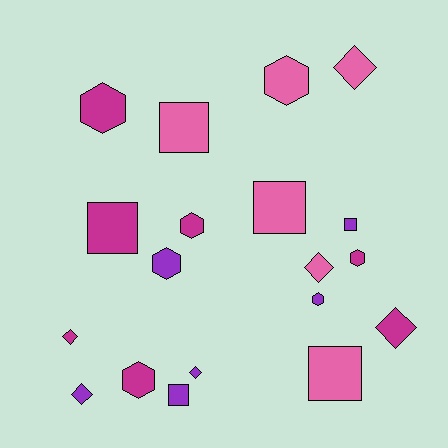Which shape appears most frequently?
Hexagon, with 7 objects.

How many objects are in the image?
There are 19 objects.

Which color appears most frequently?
Magenta, with 7 objects.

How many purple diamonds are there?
There are 2 purple diamonds.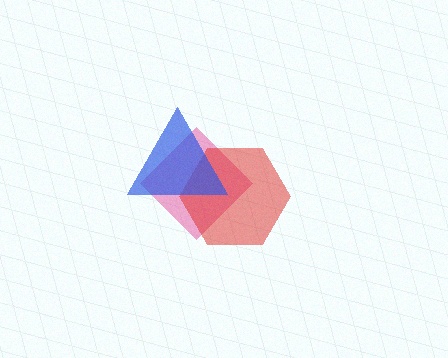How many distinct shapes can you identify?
There are 3 distinct shapes: a pink diamond, a red hexagon, a blue triangle.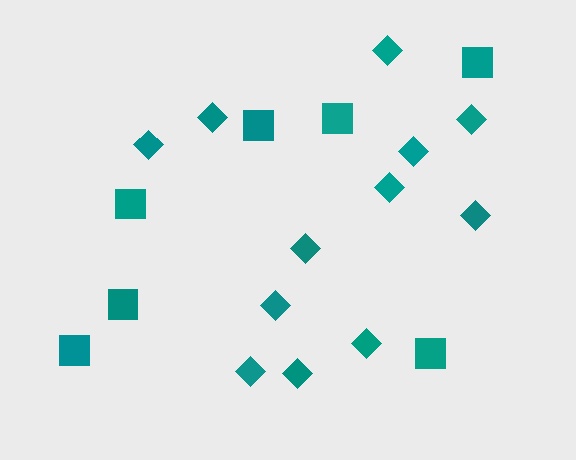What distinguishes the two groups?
There are 2 groups: one group of diamonds (12) and one group of squares (7).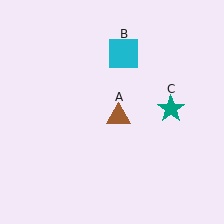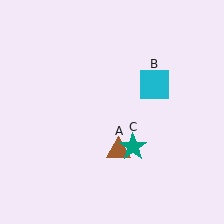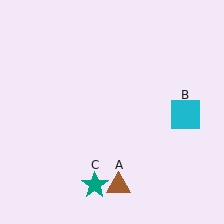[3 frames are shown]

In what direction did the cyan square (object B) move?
The cyan square (object B) moved down and to the right.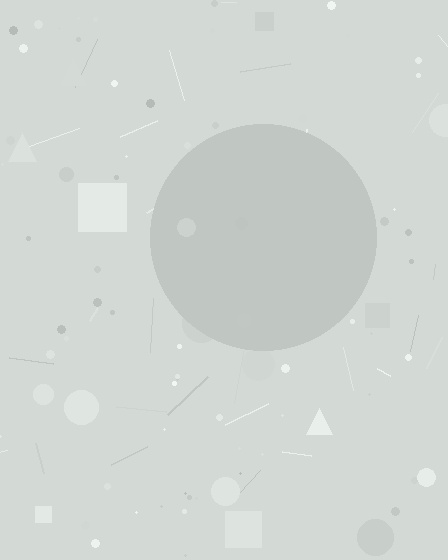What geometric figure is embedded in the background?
A circle is embedded in the background.